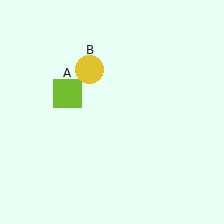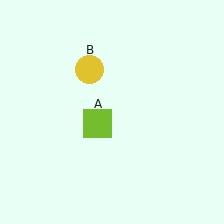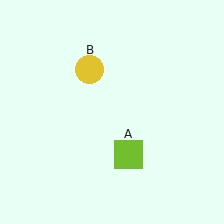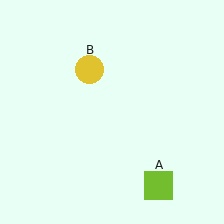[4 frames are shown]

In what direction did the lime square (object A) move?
The lime square (object A) moved down and to the right.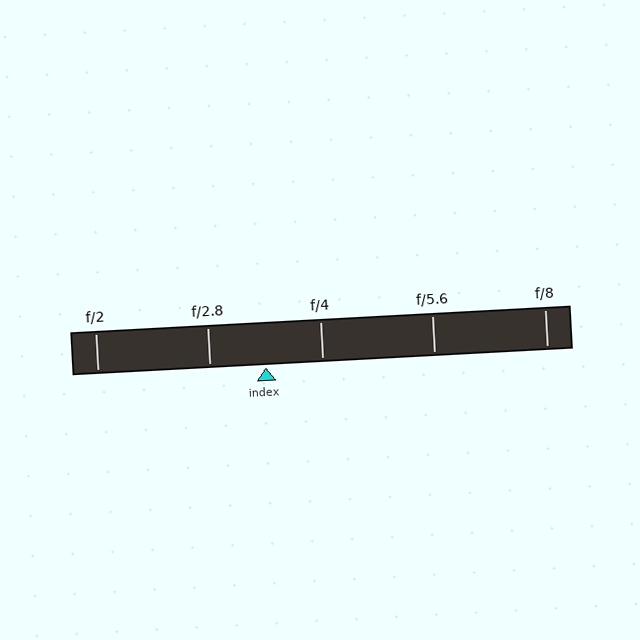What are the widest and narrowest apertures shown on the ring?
The widest aperture shown is f/2 and the narrowest is f/8.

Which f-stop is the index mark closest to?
The index mark is closest to f/2.8.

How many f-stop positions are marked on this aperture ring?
There are 5 f-stop positions marked.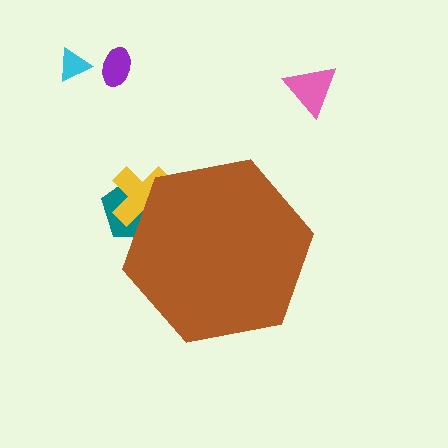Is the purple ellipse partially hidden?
No, the purple ellipse is fully visible.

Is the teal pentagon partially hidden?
Yes, the teal pentagon is partially hidden behind the brown hexagon.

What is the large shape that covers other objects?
A brown hexagon.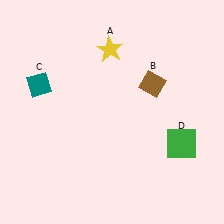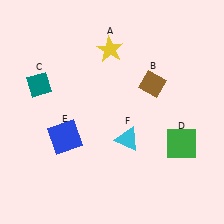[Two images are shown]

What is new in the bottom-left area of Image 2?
A blue square (E) was added in the bottom-left area of Image 2.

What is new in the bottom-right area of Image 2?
A cyan triangle (F) was added in the bottom-right area of Image 2.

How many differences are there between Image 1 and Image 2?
There are 2 differences between the two images.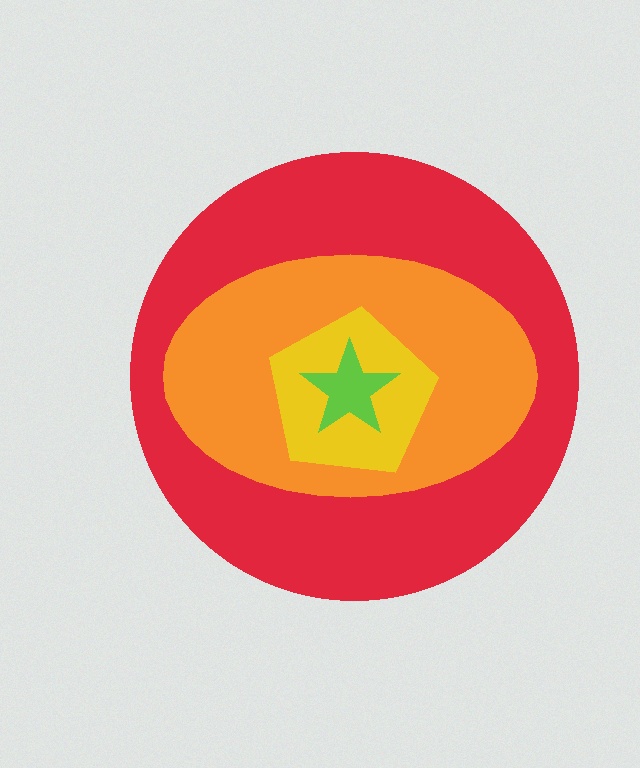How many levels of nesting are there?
4.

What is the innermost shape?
The lime star.